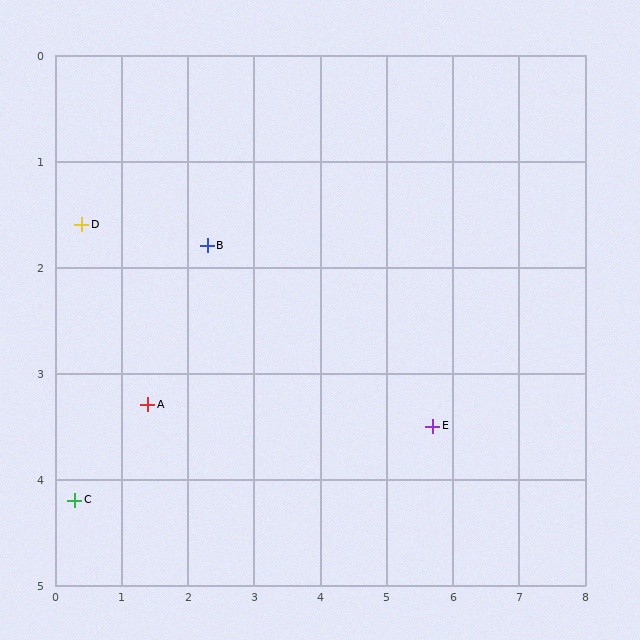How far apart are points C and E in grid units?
Points C and E are about 5.4 grid units apart.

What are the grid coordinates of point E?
Point E is at approximately (5.7, 3.5).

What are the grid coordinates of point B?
Point B is at approximately (2.3, 1.8).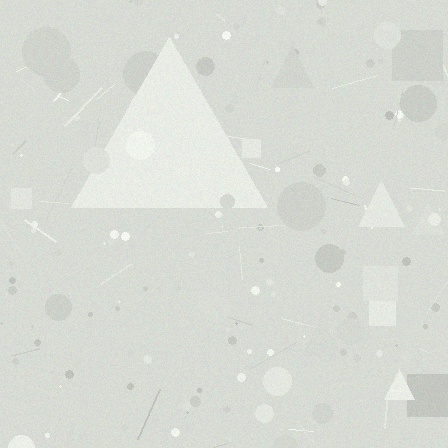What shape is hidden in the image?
A triangle is hidden in the image.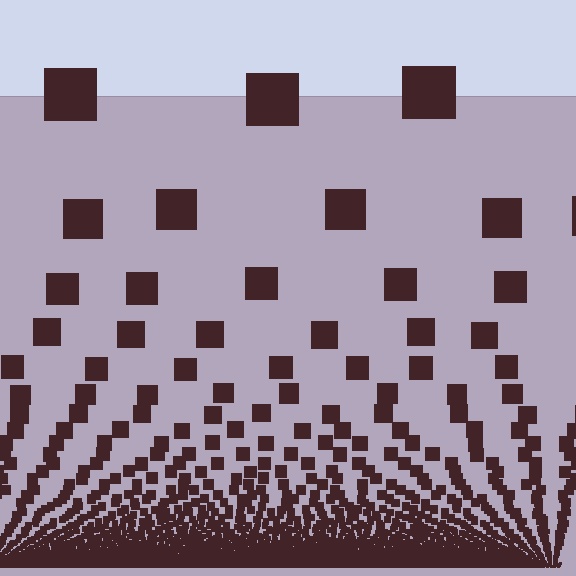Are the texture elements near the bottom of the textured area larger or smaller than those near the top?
Smaller. The gradient is inverted — elements near the bottom are smaller and denser.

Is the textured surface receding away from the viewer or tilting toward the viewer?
The surface appears to tilt toward the viewer. Texture elements get larger and sparser toward the top.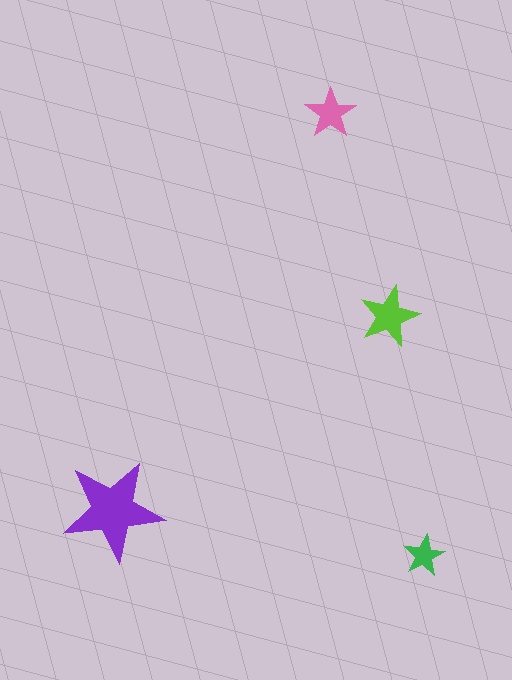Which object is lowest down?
The green star is bottommost.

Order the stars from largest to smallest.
the purple one, the lime one, the pink one, the green one.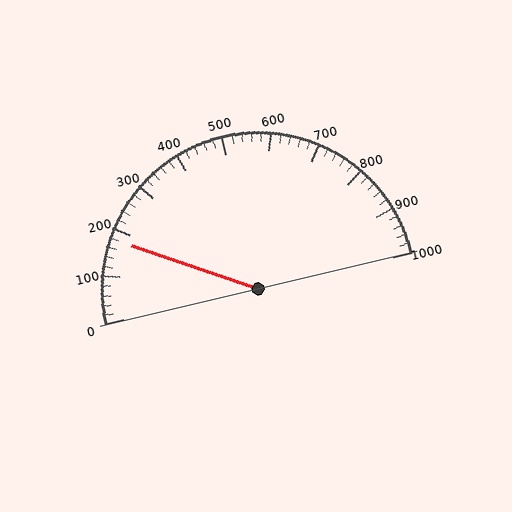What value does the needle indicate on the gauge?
The needle indicates approximately 180.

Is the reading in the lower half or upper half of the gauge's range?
The reading is in the lower half of the range (0 to 1000).